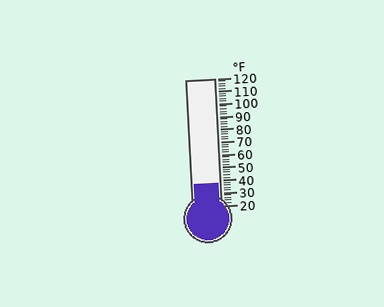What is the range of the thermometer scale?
The thermometer scale ranges from 20°F to 120°F.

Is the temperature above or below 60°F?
The temperature is below 60°F.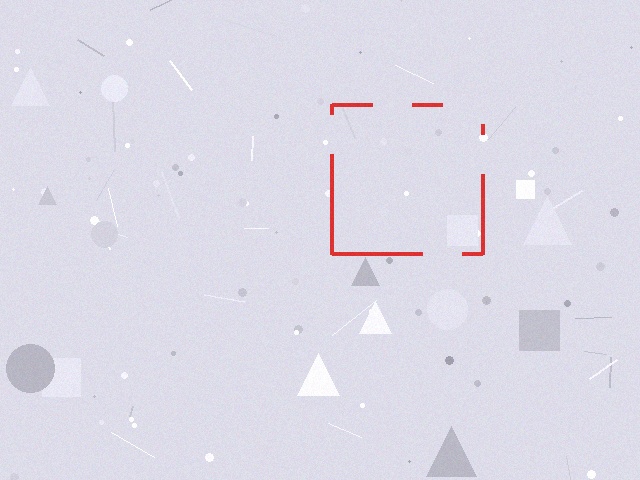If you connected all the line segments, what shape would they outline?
They would outline a square.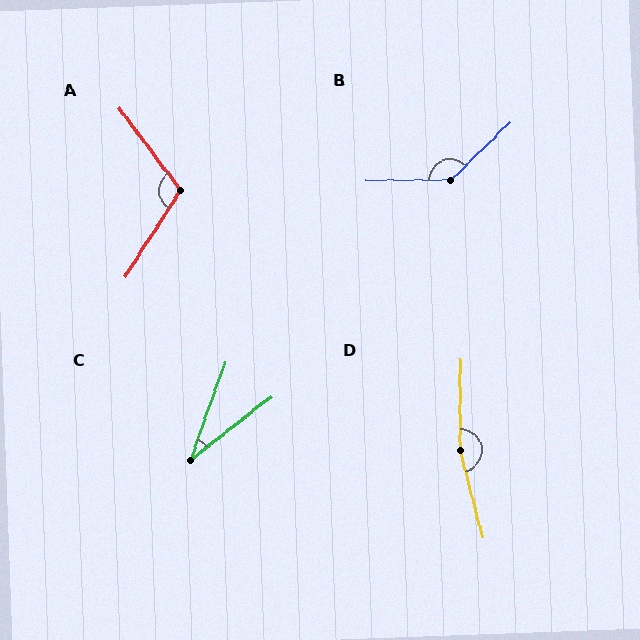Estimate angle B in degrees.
Approximately 136 degrees.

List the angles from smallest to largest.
C (32°), A (110°), B (136°), D (166°).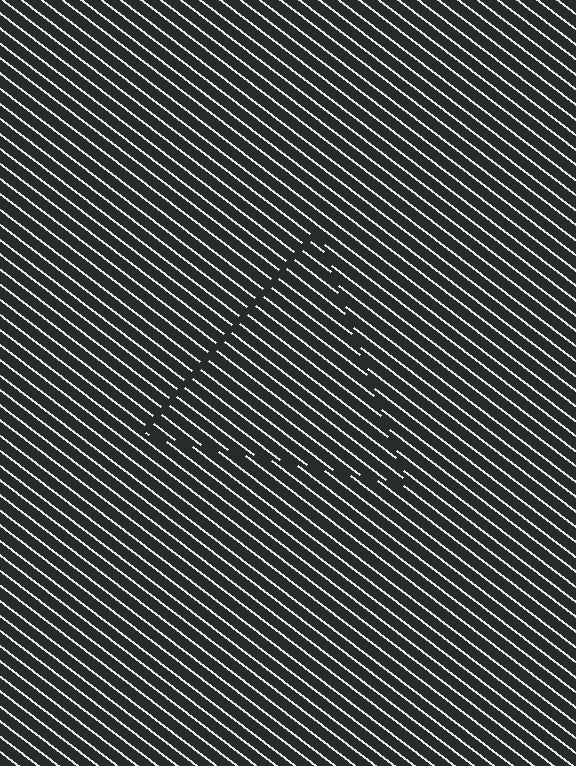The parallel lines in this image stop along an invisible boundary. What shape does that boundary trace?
An illusory triangle. The interior of the shape contains the same grating, shifted by half a period — the contour is defined by the phase discontinuity where line-ends from the inner and outer gratings abut.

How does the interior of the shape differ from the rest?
The interior of the shape contains the same grating, shifted by half a period — the contour is defined by the phase discontinuity where line-ends from the inner and outer gratings abut.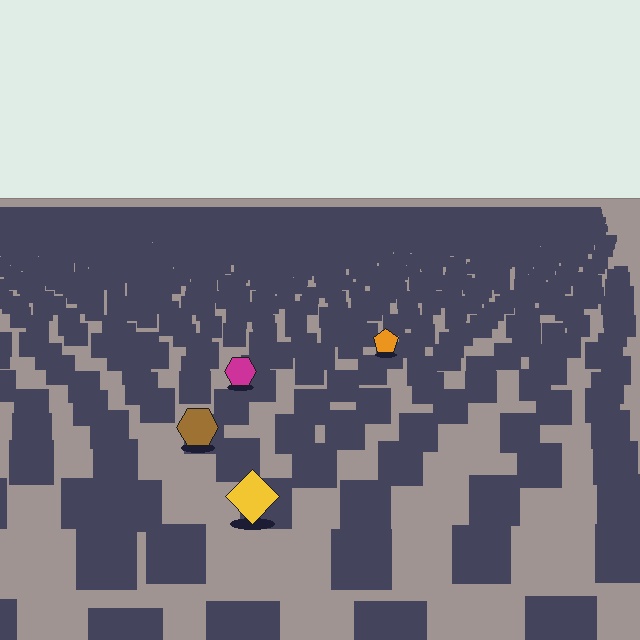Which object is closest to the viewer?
The yellow diamond is closest. The texture marks near it are larger and more spread out.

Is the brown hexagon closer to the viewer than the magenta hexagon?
Yes. The brown hexagon is closer — you can tell from the texture gradient: the ground texture is coarser near it.